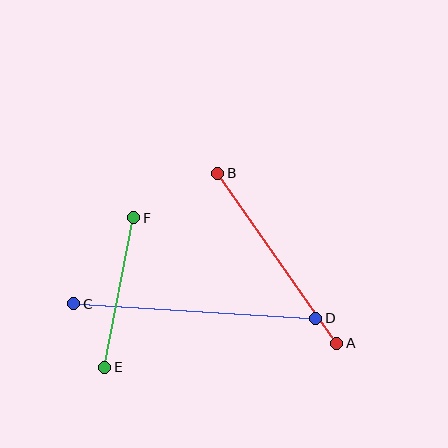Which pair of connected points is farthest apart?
Points C and D are farthest apart.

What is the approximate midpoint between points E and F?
The midpoint is at approximately (119, 293) pixels.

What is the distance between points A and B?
The distance is approximately 207 pixels.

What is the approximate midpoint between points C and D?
The midpoint is at approximately (195, 311) pixels.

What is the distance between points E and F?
The distance is approximately 153 pixels.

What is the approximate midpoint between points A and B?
The midpoint is at approximately (277, 258) pixels.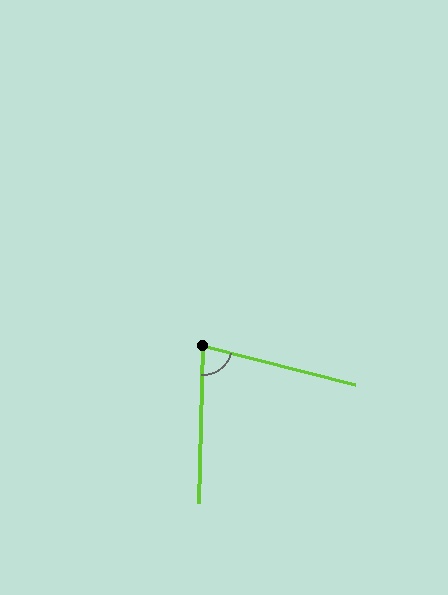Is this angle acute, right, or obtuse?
It is acute.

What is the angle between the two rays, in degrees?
Approximately 78 degrees.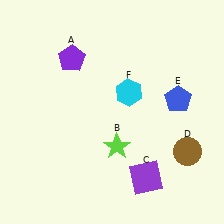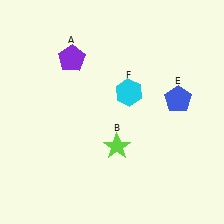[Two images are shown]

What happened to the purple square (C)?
The purple square (C) was removed in Image 2. It was in the bottom-right area of Image 1.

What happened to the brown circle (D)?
The brown circle (D) was removed in Image 2. It was in the bottom-right area of Image 1.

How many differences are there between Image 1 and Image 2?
There are 2 differences between the two images.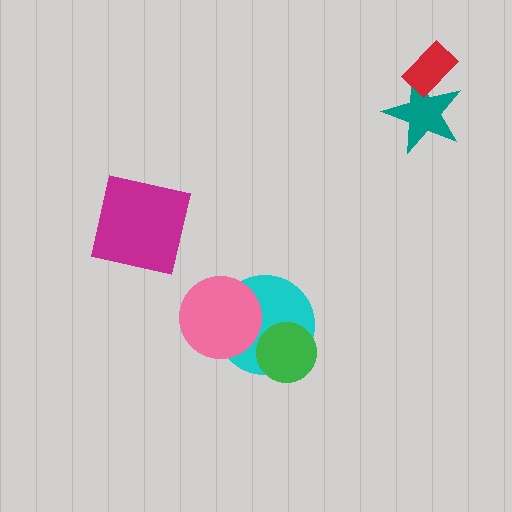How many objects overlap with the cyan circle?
2 objects overlap with the cyan circle.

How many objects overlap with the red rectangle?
1 object overlaps with the red rectangle.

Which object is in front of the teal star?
The red rectangle is in front of the teal star.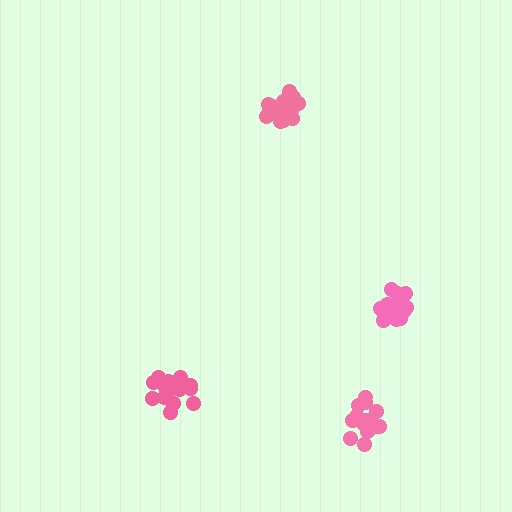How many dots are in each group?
Group 1: 16 dots, Group 2: 16 dots, Group 3: 18 dots, Group 4: 16 dots (66 total).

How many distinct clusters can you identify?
There are 4 distinct clusters.